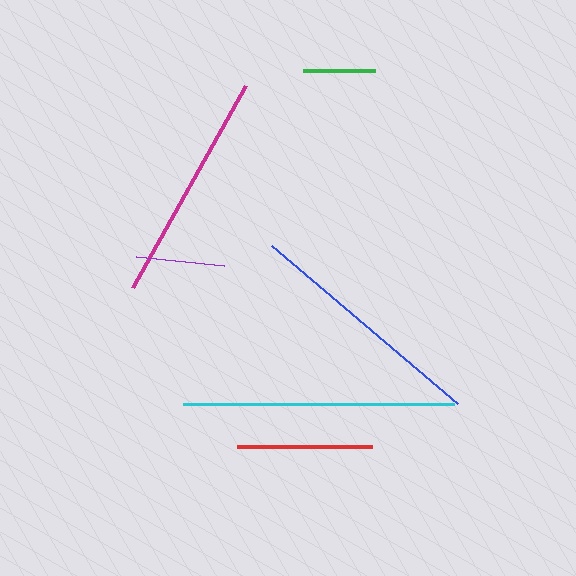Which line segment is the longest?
The cyan line is the longest at approximately 271 pixels.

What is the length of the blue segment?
The blue segment is approximately 244 pixels long.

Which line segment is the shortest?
The green line is the shortest at approximately 72 pixels.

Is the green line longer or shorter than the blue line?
The blue line is longer than the green line.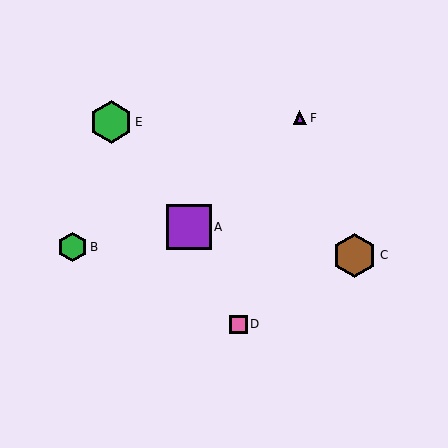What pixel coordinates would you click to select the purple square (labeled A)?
Click at (189, 227) to select the purple square A.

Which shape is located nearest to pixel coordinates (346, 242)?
The brown hexagon (labeled C) at (354, 255) is nearest to that location.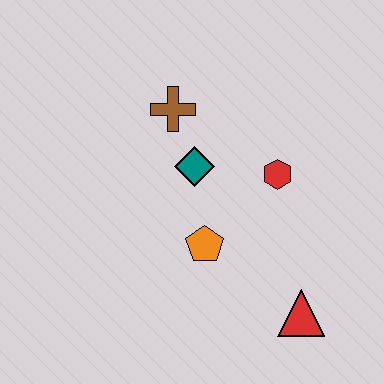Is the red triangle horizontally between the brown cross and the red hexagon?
No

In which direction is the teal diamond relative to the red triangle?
The teal diamond is above the red triangle.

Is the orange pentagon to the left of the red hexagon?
Yes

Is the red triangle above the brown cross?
No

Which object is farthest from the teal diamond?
The red triangle is farthest from the teal diamond.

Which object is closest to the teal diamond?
The brown cross is closest to the teal diamond.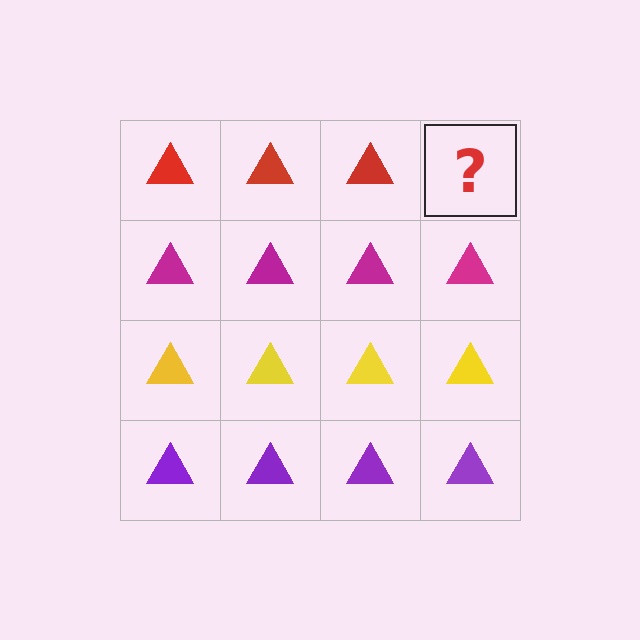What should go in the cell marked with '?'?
The missing cell should contain a red triangle.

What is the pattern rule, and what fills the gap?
The rule is that each row has a consistent color. The gap should be filled with a red triangle.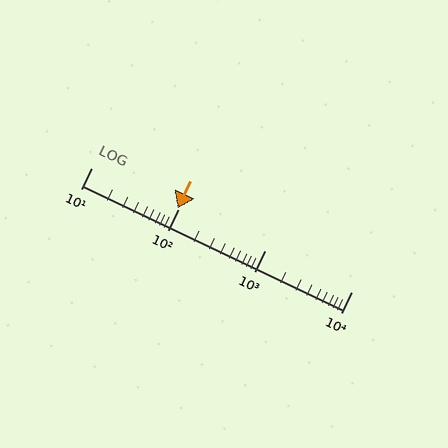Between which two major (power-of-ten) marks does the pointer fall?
The pointer is between 10 and 100.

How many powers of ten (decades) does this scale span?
The scale spans 3 decades, from 10 to 10000.